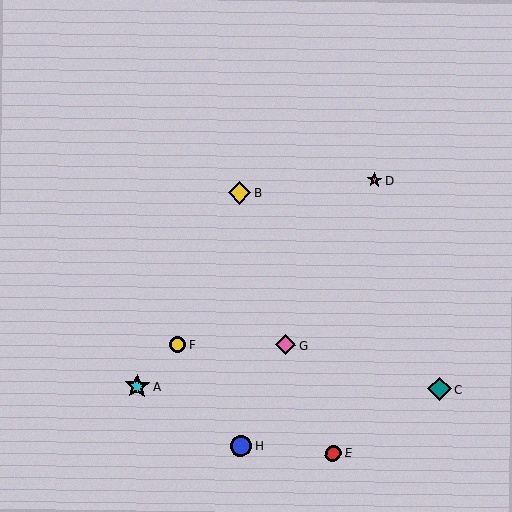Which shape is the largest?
The cyan star (labeled A) is the largest.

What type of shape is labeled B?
Shape B is a yellow diamond.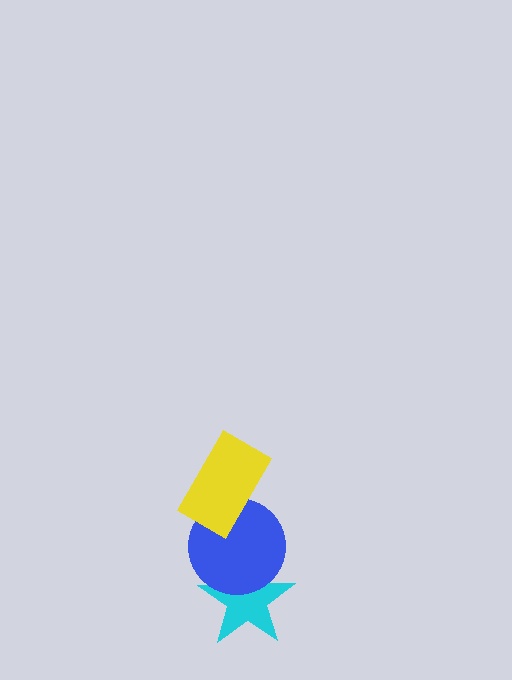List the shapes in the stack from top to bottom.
From top to bottom: the yellow rectangle, the blue circle, the cyan star.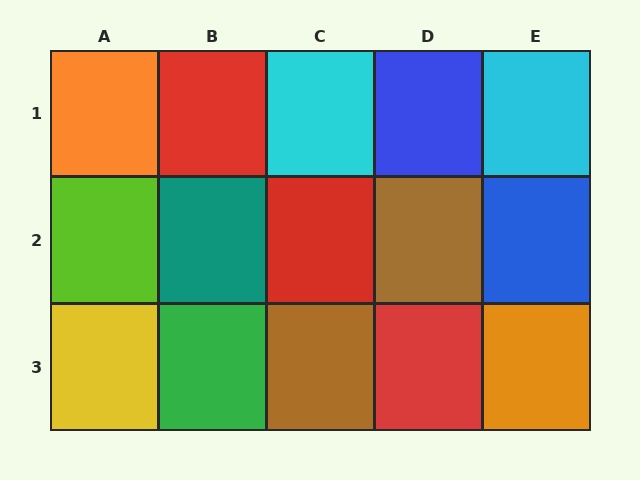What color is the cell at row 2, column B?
Teal.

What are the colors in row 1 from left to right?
Orange, red, cyan, blue, cyan.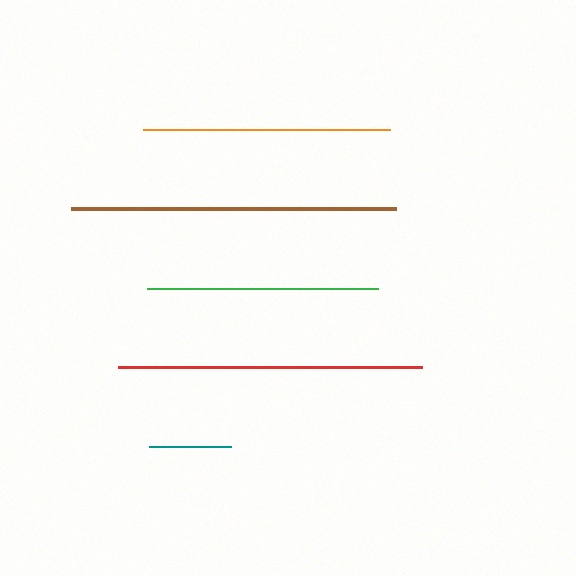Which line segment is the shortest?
The teal line is the shortest at approximately 82 pixels.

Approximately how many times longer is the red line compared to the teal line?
The red line is approximately 3.7 times the length of the teal line.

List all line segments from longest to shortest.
From longest to shortest: brown, red, orange, green, teal.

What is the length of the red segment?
The red segment is approximately 303 pixels long.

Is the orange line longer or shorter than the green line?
The orange line is longer than the green line.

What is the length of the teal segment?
The teal segment is approximately 82 pixels long.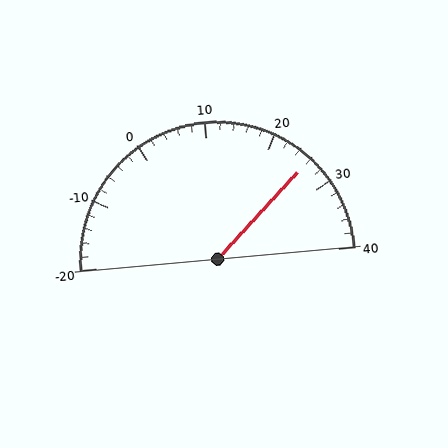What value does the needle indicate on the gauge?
The needle indicates approximately 26.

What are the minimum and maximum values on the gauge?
The gauge ranges from -20 to 40.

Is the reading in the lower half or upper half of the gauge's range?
The reading is in the upper half of the range (-20 to 40).